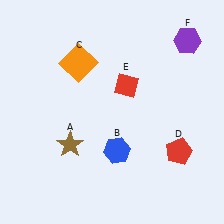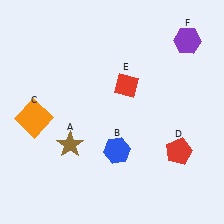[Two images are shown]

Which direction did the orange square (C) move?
The orange square (C) moved down.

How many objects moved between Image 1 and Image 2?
1 object moved between the two images.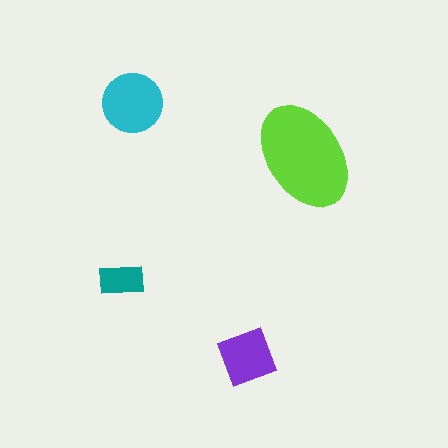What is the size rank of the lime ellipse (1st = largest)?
1st.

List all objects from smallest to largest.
The teal rectangle, the purple square, the cyan circle, the lime ellipse.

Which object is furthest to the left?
The teal rectangle is leftmost.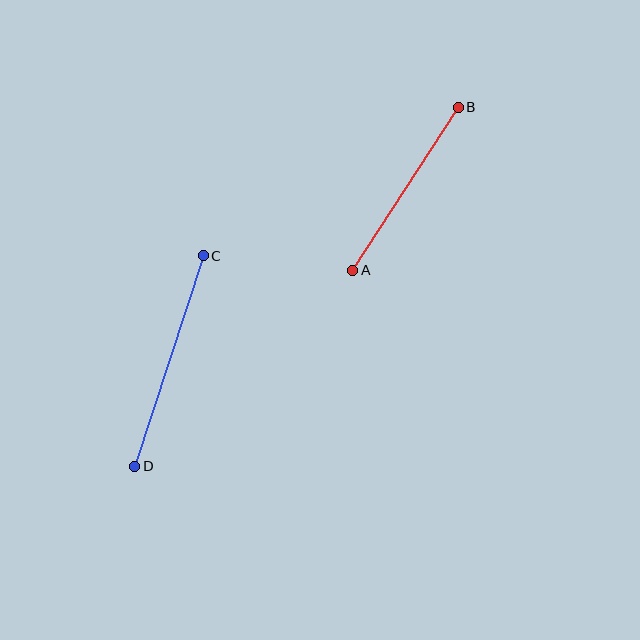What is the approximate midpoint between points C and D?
The midpoint is at approximately (169, 361) pixels.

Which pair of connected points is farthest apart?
Points C and D are farthest apart.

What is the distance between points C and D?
The distance is approximately 221 pixels.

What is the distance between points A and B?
The distance is approximately 194 pixels.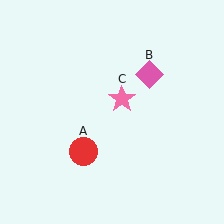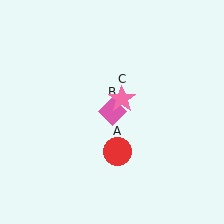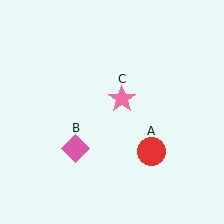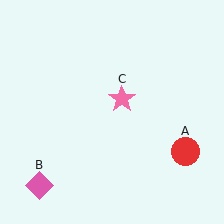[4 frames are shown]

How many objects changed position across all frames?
2 objects changed position: red circle (object A), pink diamond (object B).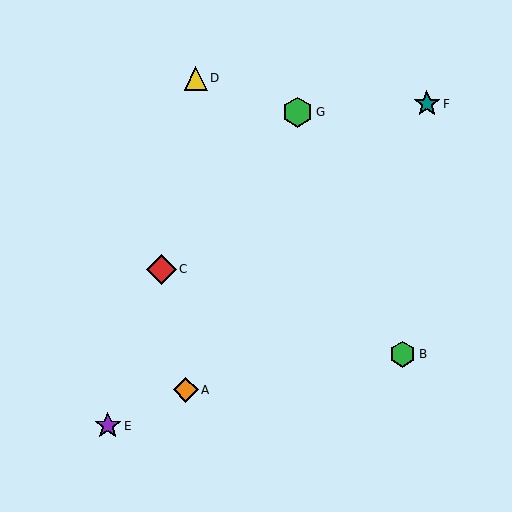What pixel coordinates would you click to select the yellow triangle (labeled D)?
Click at (196, 78) to select the yellow triangle D.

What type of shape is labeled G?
Shape G is a green hexagon.